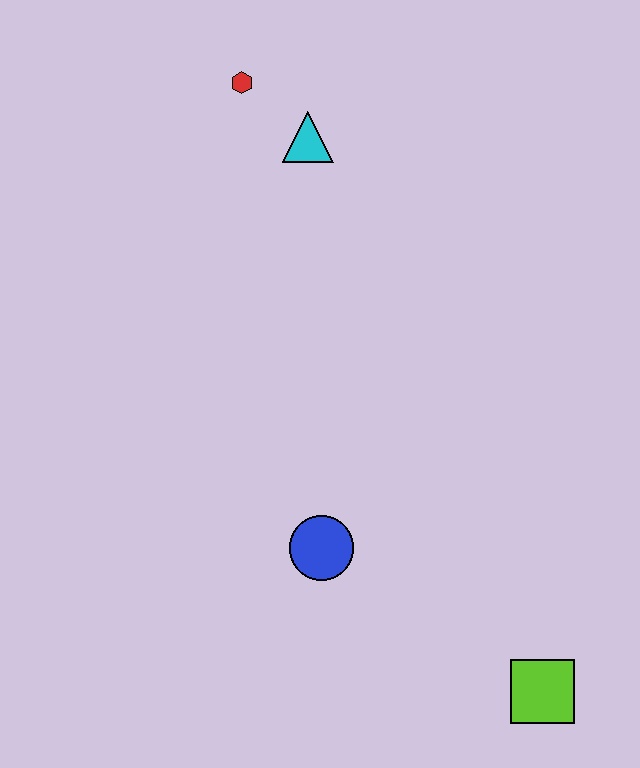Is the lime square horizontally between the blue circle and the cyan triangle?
No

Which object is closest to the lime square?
The blue circle is closest to the lime square.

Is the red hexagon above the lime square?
Yes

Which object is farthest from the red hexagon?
The lime square is farthest from the red hexagon.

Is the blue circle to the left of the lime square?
Yes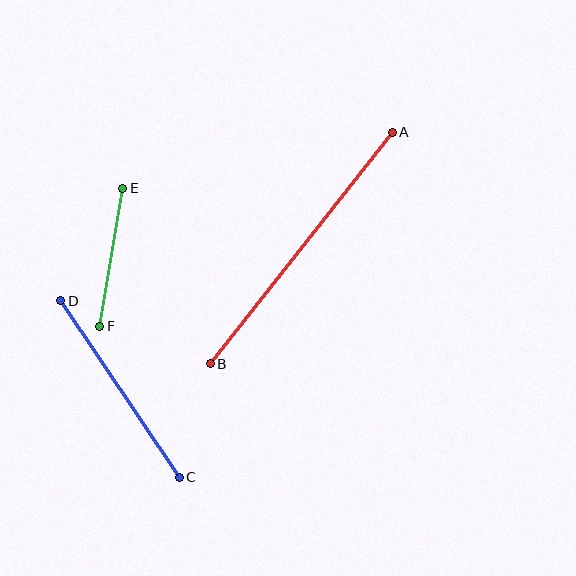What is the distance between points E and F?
The distance is approximately 140 pixels.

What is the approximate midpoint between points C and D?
The midpoint is at approximately (120, 389) pixels.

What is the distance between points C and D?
The distance is approximately 213 pixels.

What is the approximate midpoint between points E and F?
The midpoint is at approximately (111, 257) pixels.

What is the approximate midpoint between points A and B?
The midpoint is at approximately (301, 248) pixels.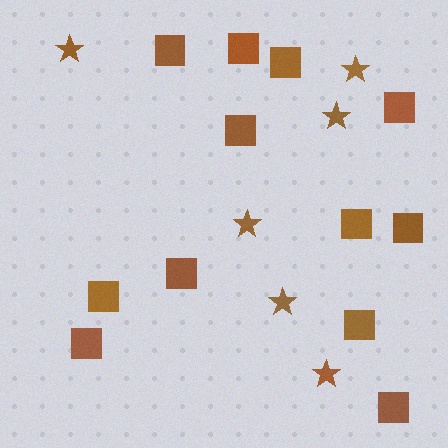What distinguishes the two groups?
There are 2 groups: one group of squares (12) and one group of stars (6).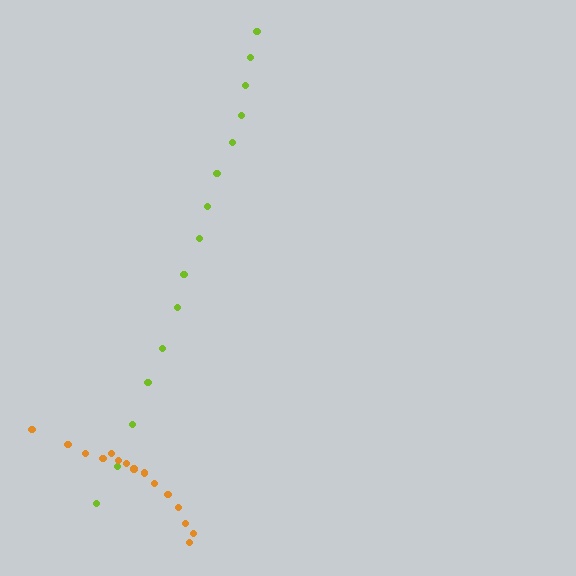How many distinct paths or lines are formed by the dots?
There are 2 distinct paths.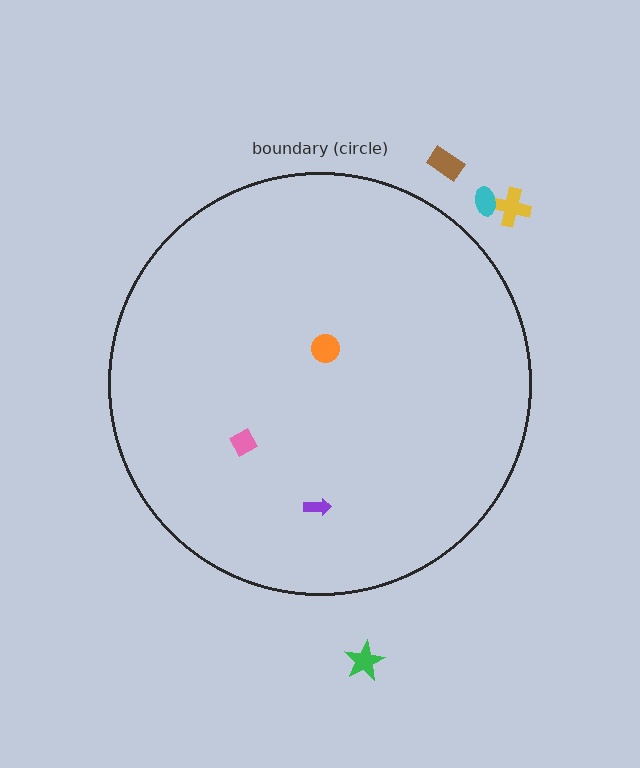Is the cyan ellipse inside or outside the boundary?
Outside.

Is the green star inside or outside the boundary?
Outside.